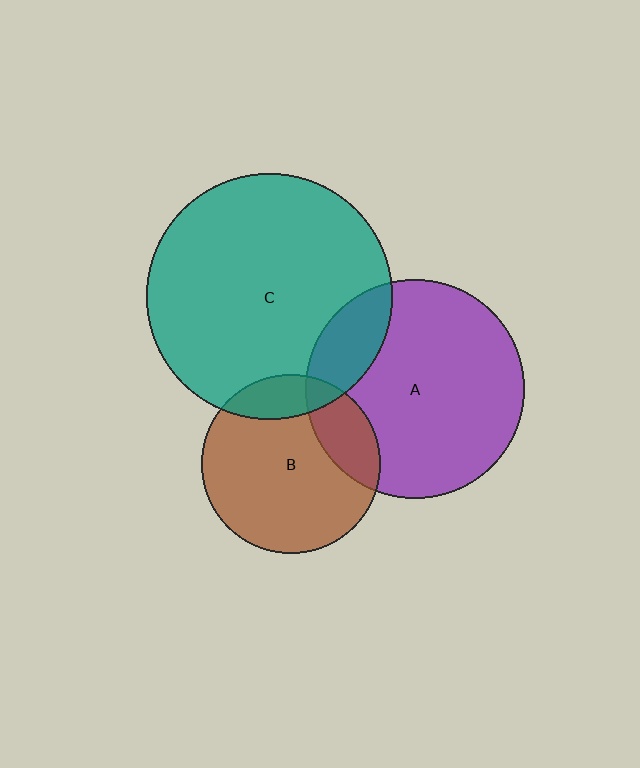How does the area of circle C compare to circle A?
Approximately 1.3 times.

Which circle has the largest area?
Circle C (teal).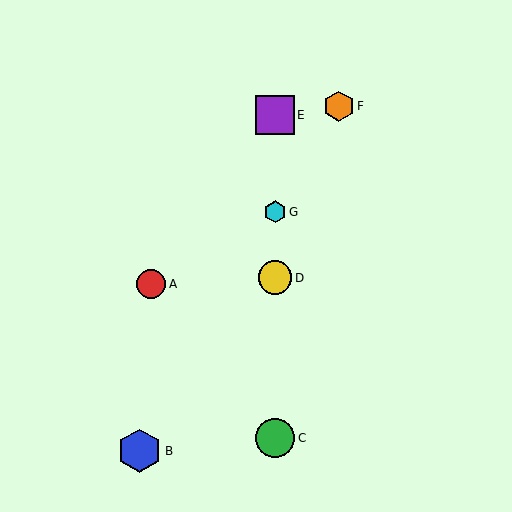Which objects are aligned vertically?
Objects C, D, E, G are aligned vertically.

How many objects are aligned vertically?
4 objects (C, D, E, G) are aligned vertically.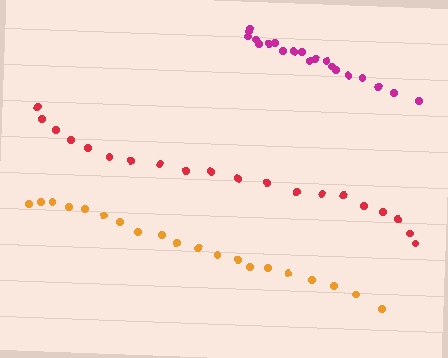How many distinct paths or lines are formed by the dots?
There are 3 distinct paths.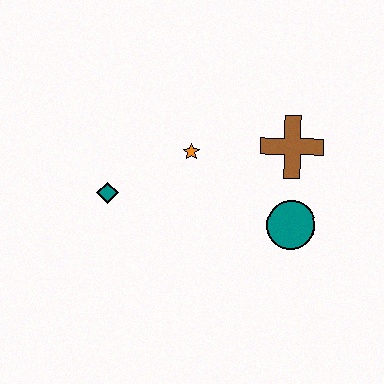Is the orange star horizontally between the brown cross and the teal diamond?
Yes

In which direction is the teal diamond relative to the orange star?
The teal diamond is to the left of the orange star.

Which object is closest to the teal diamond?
The orange star is closest to the teal diamond.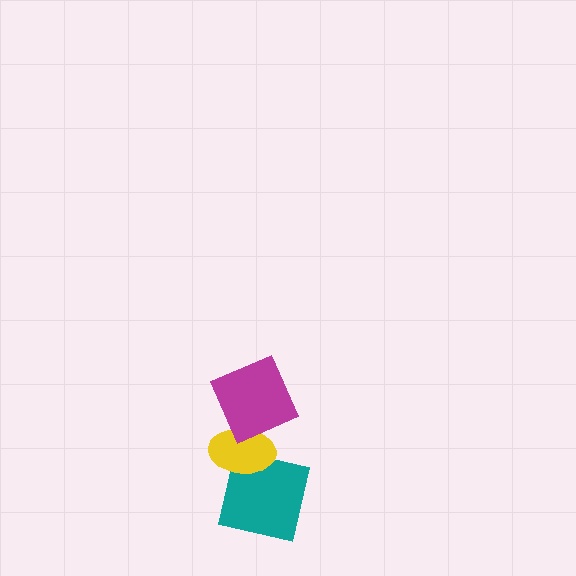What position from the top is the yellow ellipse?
The yellow ellipse is 2nd from the top.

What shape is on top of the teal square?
The yellow ellipse is on top of the teal square.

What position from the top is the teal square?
The teal square is 3rd from the top.